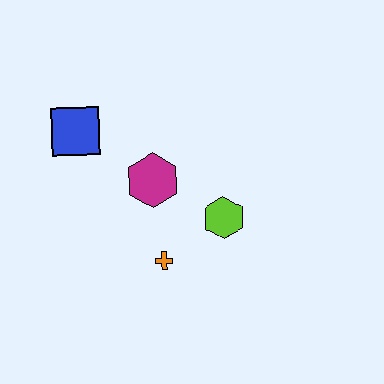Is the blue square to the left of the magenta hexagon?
Yes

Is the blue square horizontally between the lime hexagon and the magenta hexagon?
No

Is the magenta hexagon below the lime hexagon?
No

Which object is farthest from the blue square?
The lime hexagon is farthest from the blue square.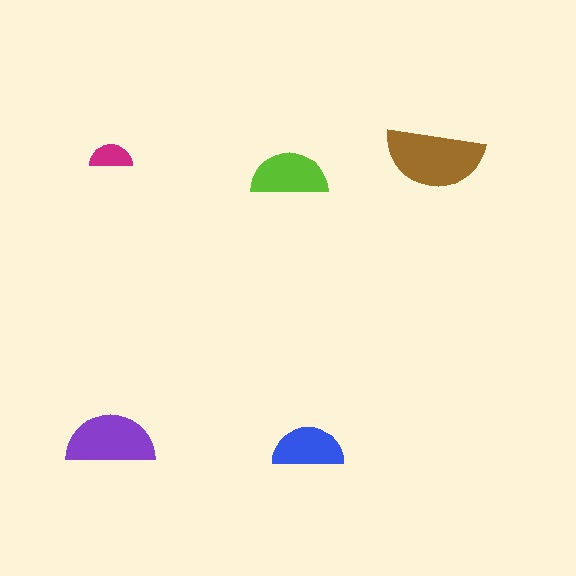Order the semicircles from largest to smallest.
the brown one, the purple one, the lime one, the blue one, the magenta one.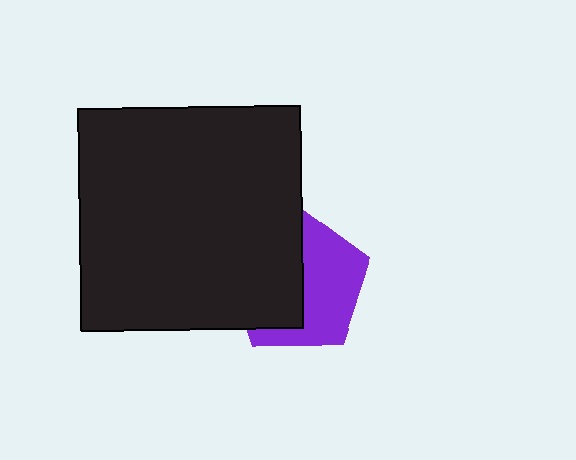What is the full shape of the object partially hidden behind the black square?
The partially hidden object is a purple pentagon.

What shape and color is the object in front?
The object in front is a black square.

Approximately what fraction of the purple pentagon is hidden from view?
Roughly 51% of the purple pentagon is hidden behind the black square.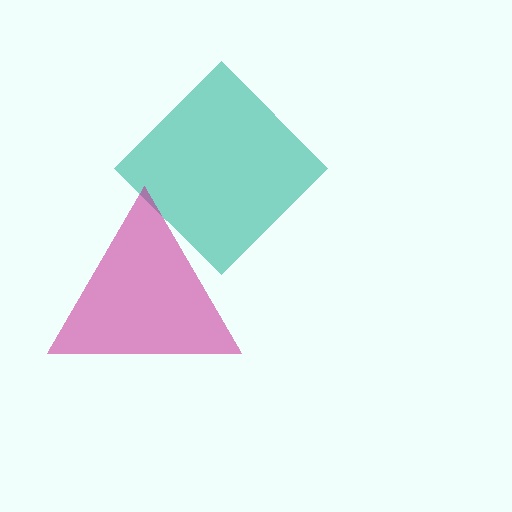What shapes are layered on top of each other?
The layered shapes are: a teal diamond, a magenta triangle.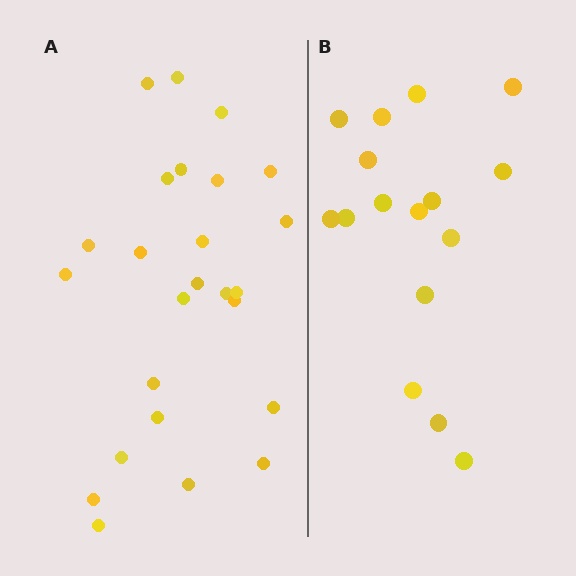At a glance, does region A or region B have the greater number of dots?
Region A (the left region) has more dots.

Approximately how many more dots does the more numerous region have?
Region A has roughly 8 or so more dots than region B.